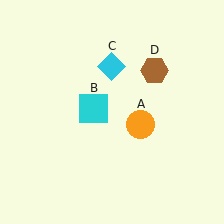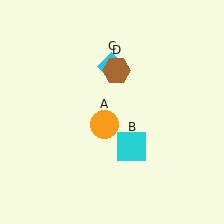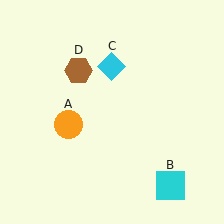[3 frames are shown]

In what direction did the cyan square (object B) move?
The cyan square (object B) moved down and to the right.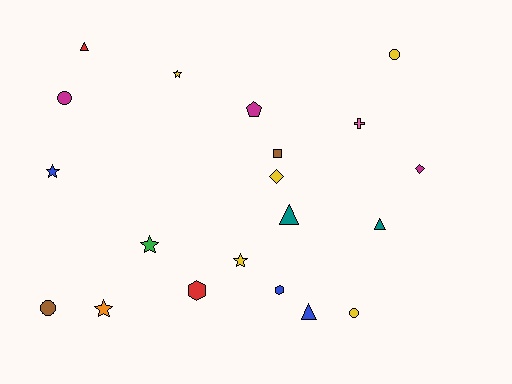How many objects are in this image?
There are 20 objects.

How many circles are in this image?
There are 4 circles.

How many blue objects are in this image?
There are 3 blue objects.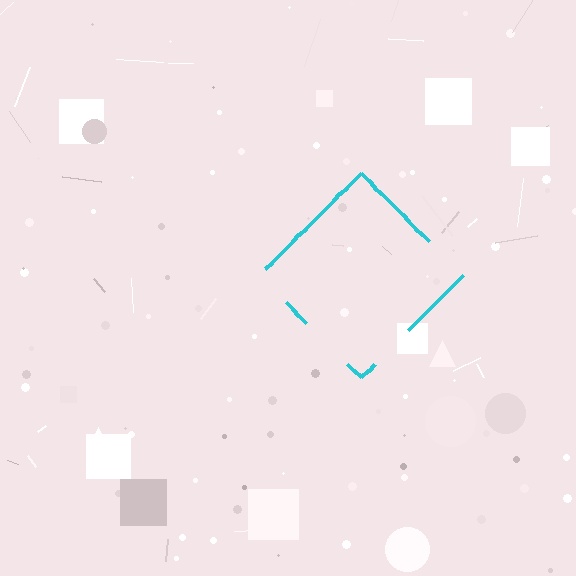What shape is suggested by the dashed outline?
The dashed outline suggests a diamond.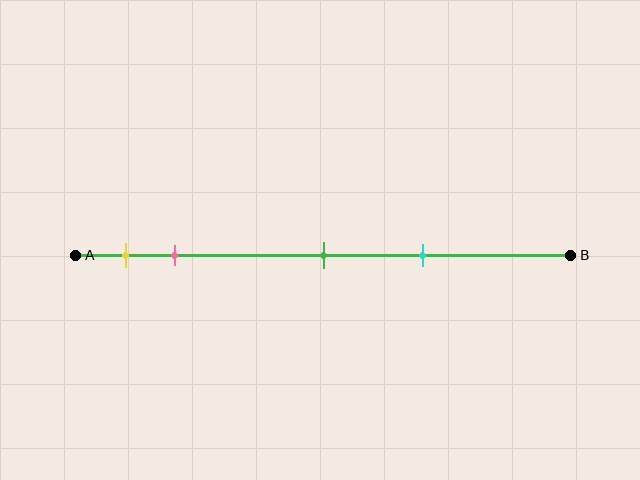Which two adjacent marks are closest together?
The yellow and pink marks are the closest adjacent pair.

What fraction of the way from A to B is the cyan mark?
The cyan mark is approximately 70% (0.7) of the way from A to B.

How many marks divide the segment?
There are 4 marks dividing the segment.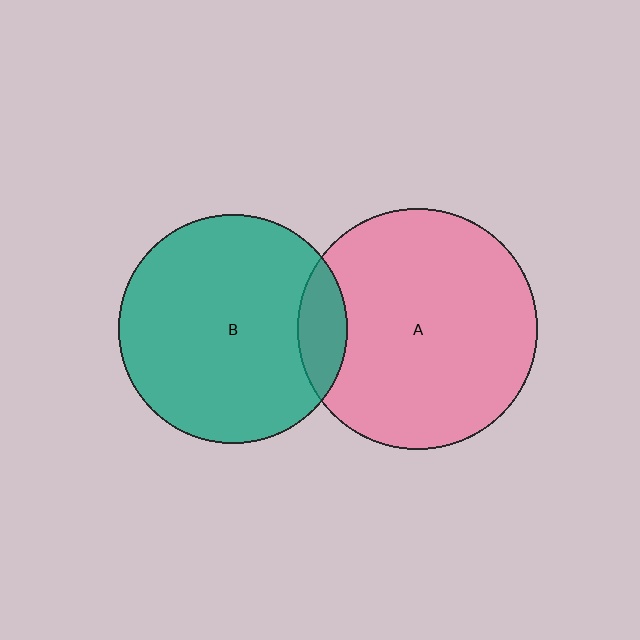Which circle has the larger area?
Circle A (pink).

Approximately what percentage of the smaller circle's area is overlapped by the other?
Approximately 10%.